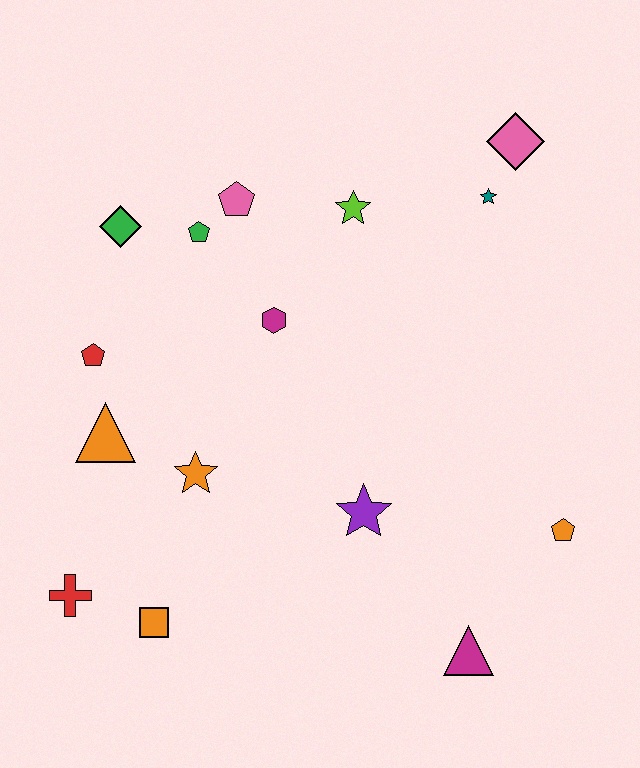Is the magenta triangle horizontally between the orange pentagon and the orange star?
Yes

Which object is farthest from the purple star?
The pink diamond is farthest from the purple star.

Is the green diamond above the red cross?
Yes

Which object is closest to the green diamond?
The green pentagon is closest to the green diamond.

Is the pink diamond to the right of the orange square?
Yes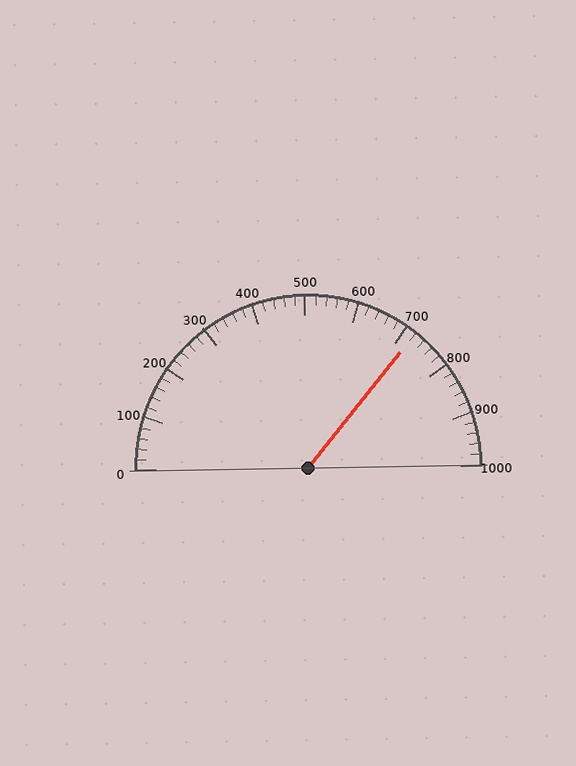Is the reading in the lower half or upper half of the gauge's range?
The reading is in the upper half of the range (0 to 1000).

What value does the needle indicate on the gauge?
The needle indicates approximately 720.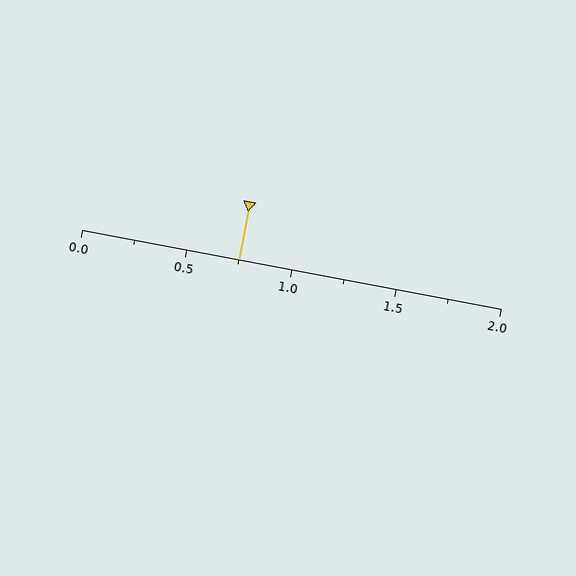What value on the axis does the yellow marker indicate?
The marker indicates approximately 0.75.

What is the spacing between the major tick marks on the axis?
The major ticks are spaced 0.5 apart.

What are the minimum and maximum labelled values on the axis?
The axis runs from 0.0 to 2.0.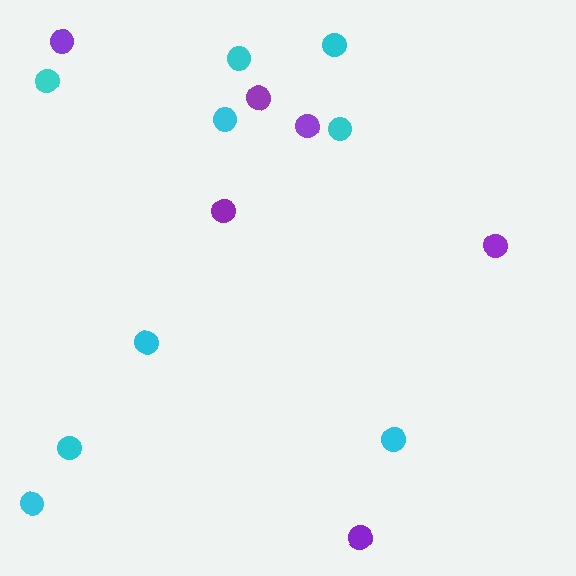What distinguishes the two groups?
There are 2 groups: one group of purple circles (6) and one group of cyan circles (9).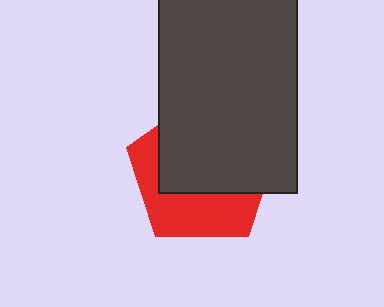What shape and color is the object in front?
The object in front is a dark gray rectangle.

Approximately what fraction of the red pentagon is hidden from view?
Roughly 59% of the red pentagon is hidden behind the dark gray rectangle.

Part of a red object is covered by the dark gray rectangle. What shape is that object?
It is a pentagon.